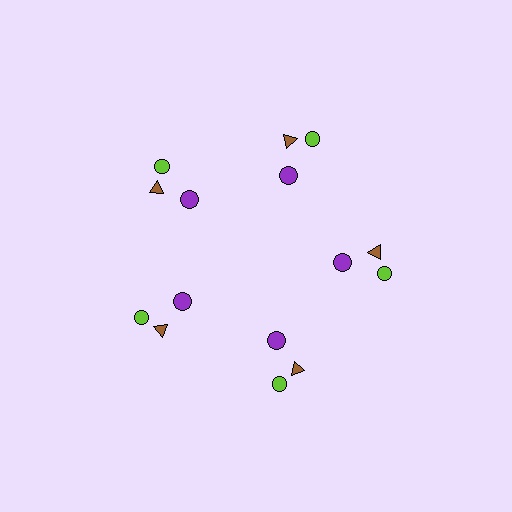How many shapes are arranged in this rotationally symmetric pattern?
There are 15 shapes, arranged in 5 groups of 3.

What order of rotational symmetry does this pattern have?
This pattern has 5-fold rotational symmetry.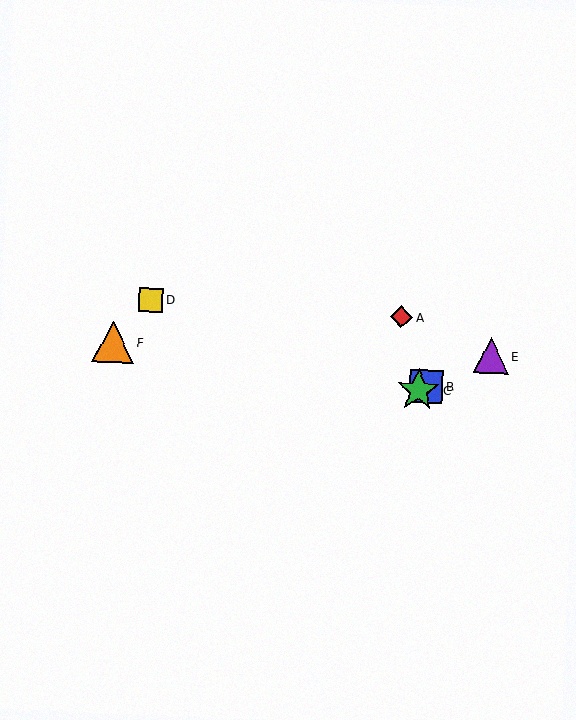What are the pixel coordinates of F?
Object F is at (113, 342).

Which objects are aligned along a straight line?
Objects B, C, E are aligned along a straight line.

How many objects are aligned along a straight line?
3 objects (B, C, E) are aligned along a straight line.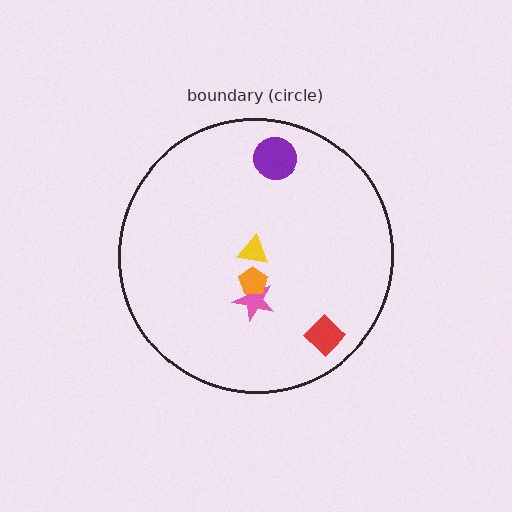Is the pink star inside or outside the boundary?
Inside.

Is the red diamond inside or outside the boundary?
Inside.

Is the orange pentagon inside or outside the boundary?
Inside.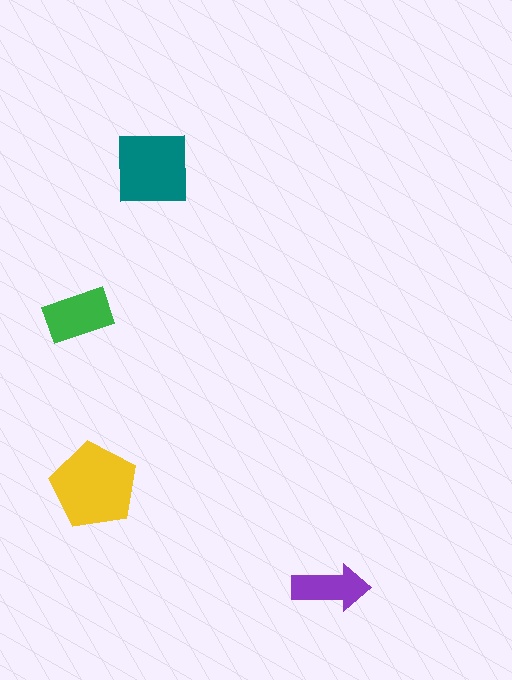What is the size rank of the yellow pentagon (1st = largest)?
1st.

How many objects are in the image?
There are 4 objects in the image.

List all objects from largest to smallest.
The yellow pentagon, the teal square, the green rectangle, the purple arrow.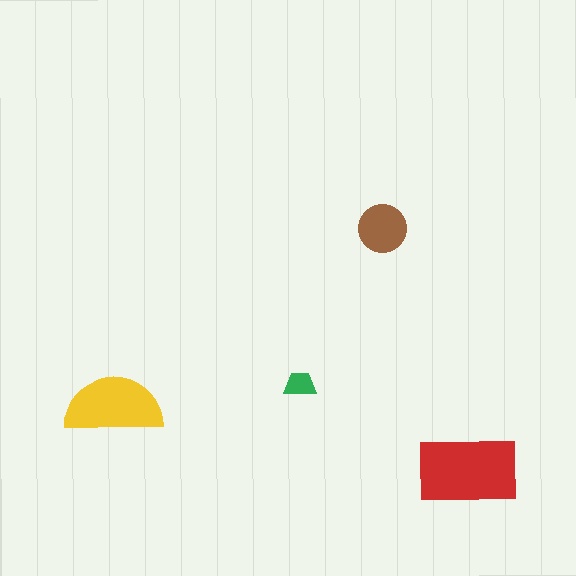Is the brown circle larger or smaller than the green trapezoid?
Larger.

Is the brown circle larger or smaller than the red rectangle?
Smaller.